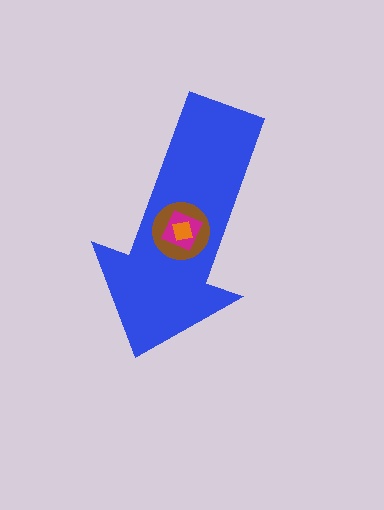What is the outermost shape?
The blue arrow.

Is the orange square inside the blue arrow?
Yes.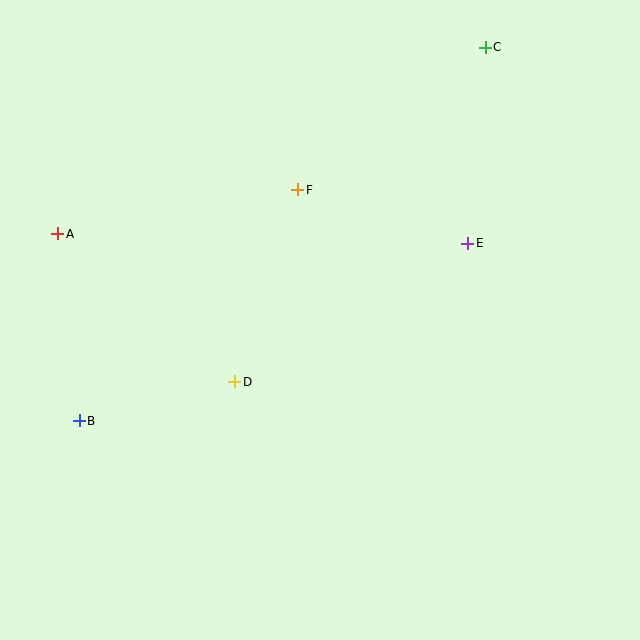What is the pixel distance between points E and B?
The distance between E and B is 427 pixels.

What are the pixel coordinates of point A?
Point A is at (58, 234).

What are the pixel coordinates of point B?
Point B is at (79, 421).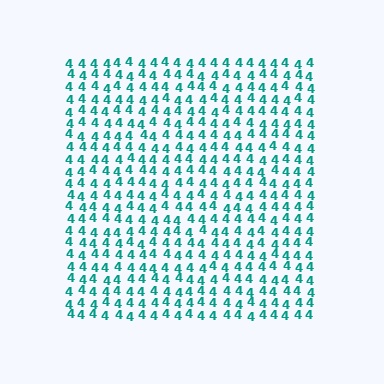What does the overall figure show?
The overall figure shows a square.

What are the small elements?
The small elements are digit 4's.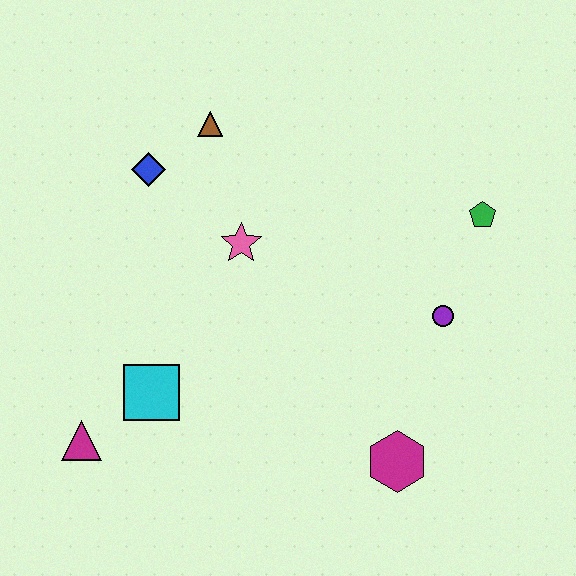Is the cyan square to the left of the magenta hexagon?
Yes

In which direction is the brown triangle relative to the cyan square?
The brown triangle is above the cyan square.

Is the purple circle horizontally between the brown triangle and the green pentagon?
Yes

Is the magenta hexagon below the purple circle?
Yes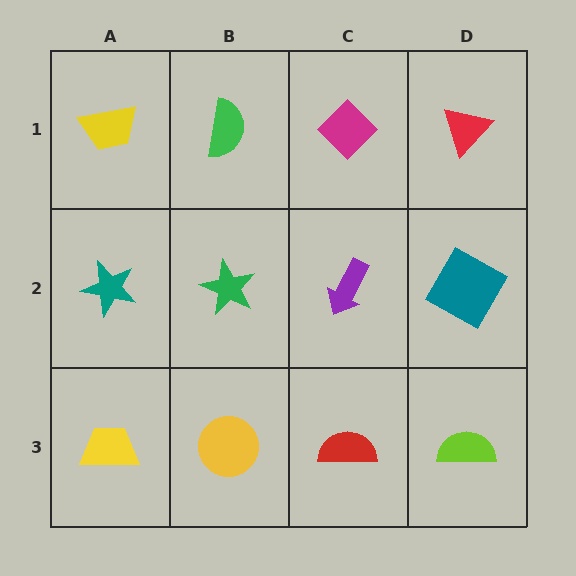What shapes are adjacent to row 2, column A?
A yellow trapezoid (row 1, column A), a yellow trapezoid (row 3, column A), a green star (row 2, column B).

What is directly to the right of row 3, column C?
A lime semicircle.